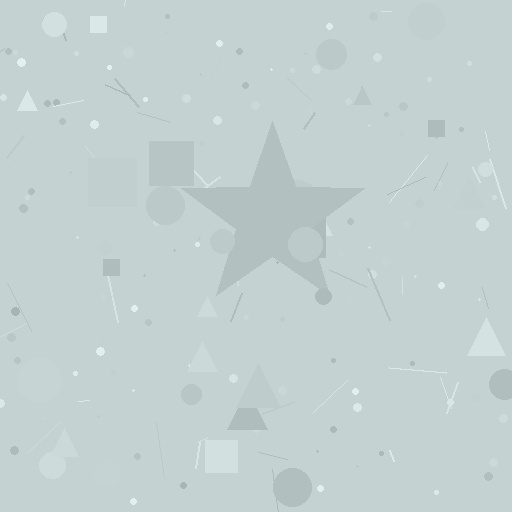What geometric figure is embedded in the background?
A star is embedded in the background.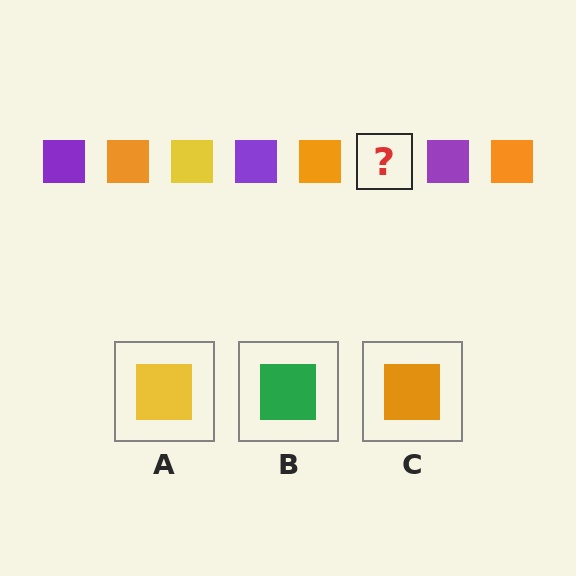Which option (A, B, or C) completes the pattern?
A.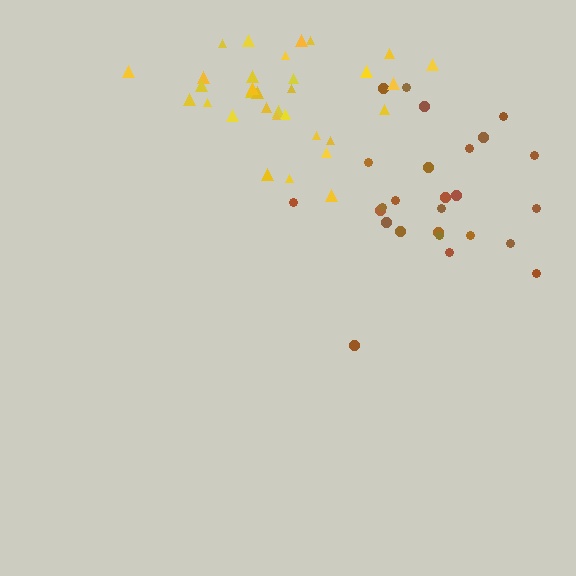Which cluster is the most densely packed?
Yellow.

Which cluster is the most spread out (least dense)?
Brown.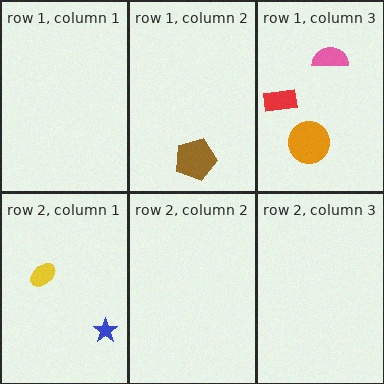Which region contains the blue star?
The row 2, column 1 region.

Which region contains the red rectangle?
The row 1, column 3 region.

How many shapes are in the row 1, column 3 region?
3.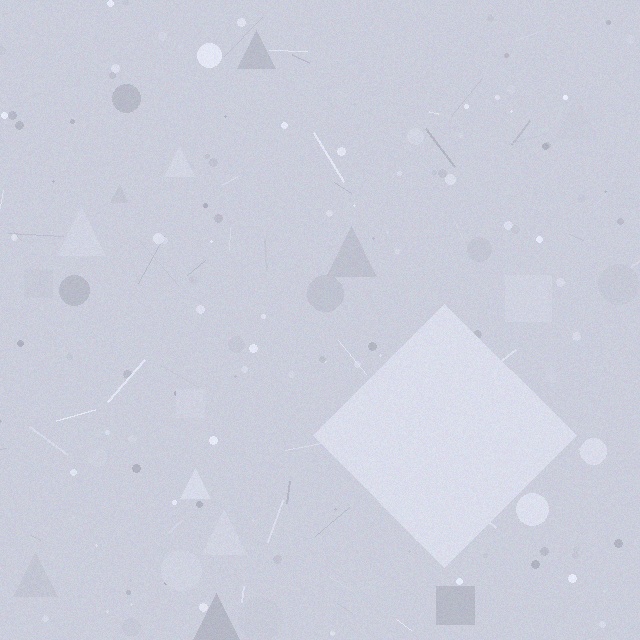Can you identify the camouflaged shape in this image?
The camouflaged shape is a diamond.